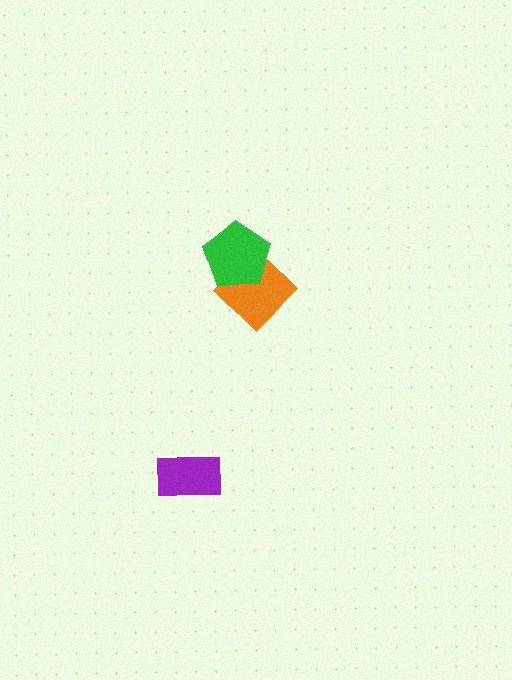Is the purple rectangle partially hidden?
No, no other shape covers it.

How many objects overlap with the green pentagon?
1 object overlaps with the green pentagon.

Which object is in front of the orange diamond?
The green pentagon is in front of the orange diamond.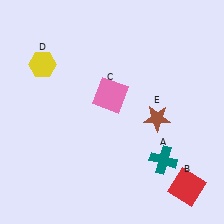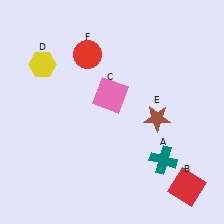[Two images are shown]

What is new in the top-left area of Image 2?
A red circle (F) was added in the top-left area of Image 2.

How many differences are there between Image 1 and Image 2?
There is 1 difference between the two images.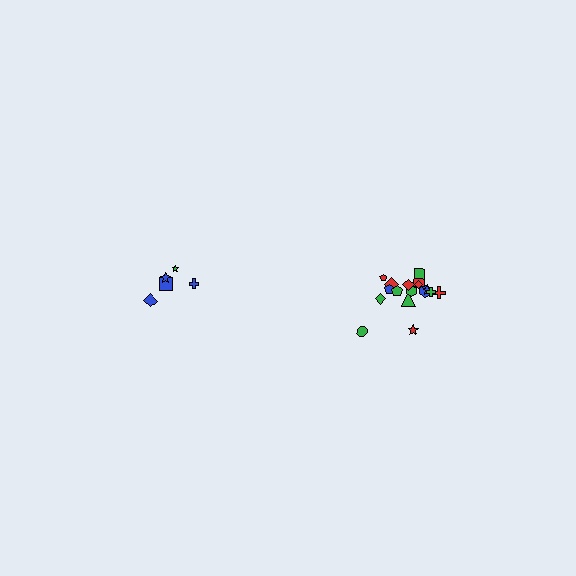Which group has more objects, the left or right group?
The right group.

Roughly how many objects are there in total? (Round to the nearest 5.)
Roughly 25 objects in total.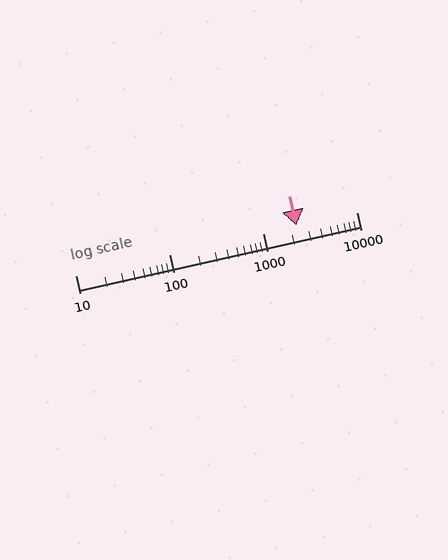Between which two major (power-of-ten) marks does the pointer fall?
The pointer is between 1000 and 10000.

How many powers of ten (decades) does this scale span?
The scale spans 3 decades, from 10 to 10000.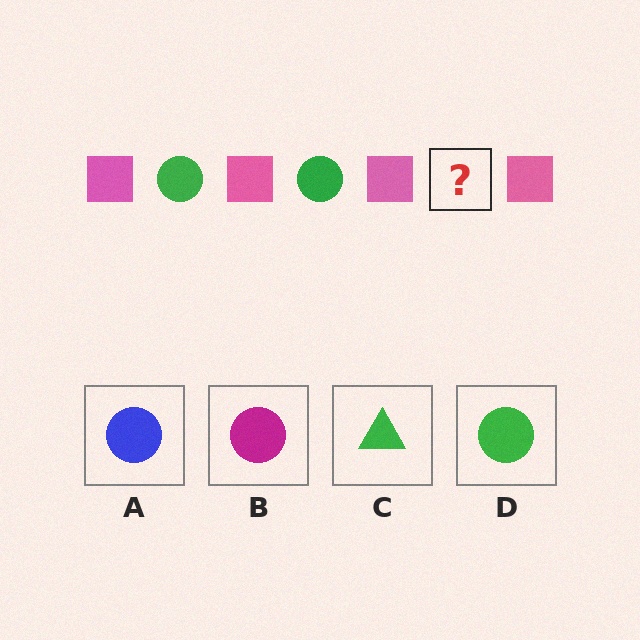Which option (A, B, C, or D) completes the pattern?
D.